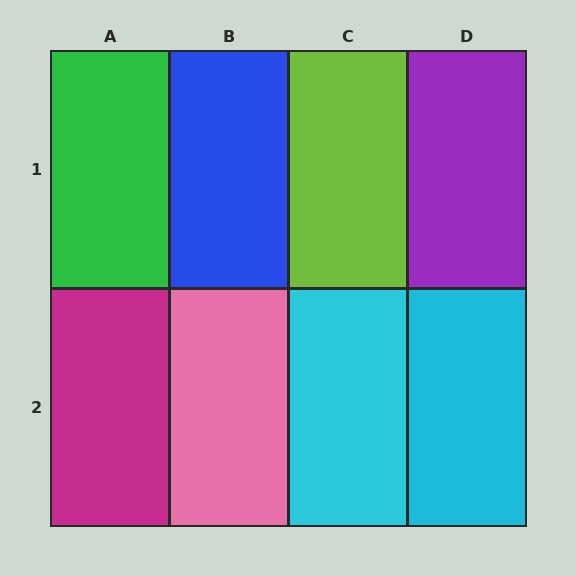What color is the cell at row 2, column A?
Magenta.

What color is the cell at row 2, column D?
Cyan.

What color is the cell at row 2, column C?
Cyan.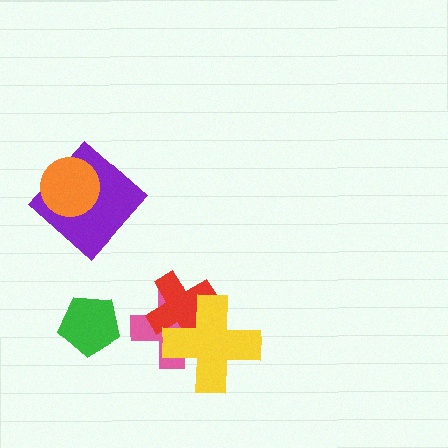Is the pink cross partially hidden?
Yes, it is partially covered by another shape.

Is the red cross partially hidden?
Yes, it is partially covered by another shape.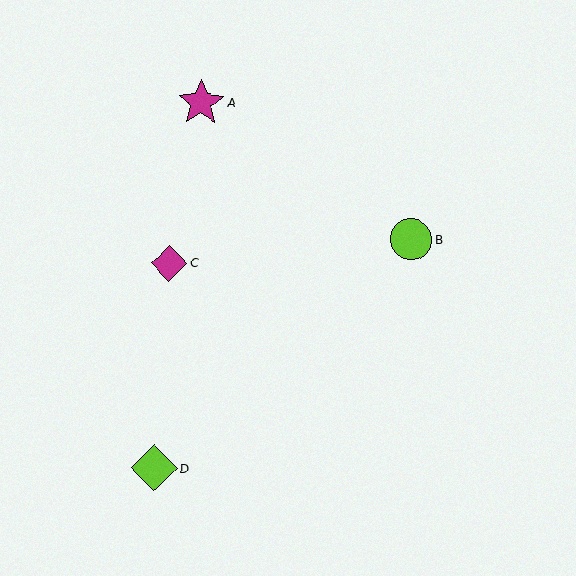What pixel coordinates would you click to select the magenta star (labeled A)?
Click at (201, 103) to select the magenta star A.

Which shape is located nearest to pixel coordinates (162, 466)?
The lime diamond (labeled D) at (154, 468) is nearest to that location.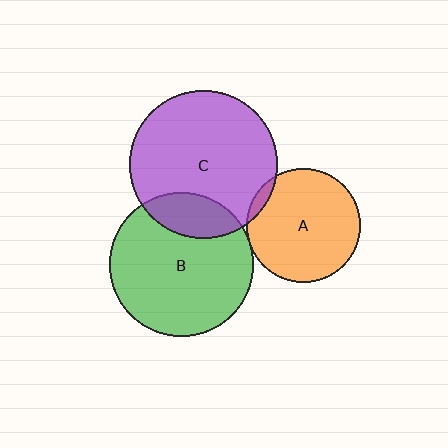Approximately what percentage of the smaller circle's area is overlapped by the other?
Approximately 5%.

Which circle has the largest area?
Circle C (purple).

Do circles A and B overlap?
Yes.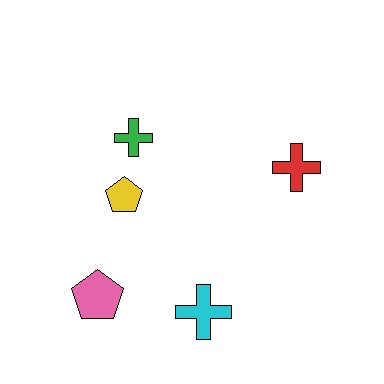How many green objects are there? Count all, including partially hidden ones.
There is 1 green object.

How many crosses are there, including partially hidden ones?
There are 3 crosses.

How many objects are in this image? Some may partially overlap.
There are 5 objects.